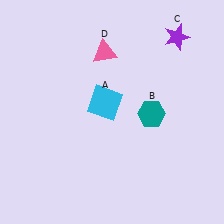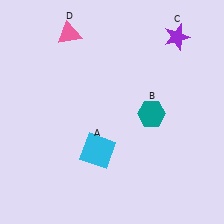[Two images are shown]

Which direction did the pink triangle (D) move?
The pink triangle (D) moved left.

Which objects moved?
The objects that moved are: the cyan square (A), the pink triangle (D).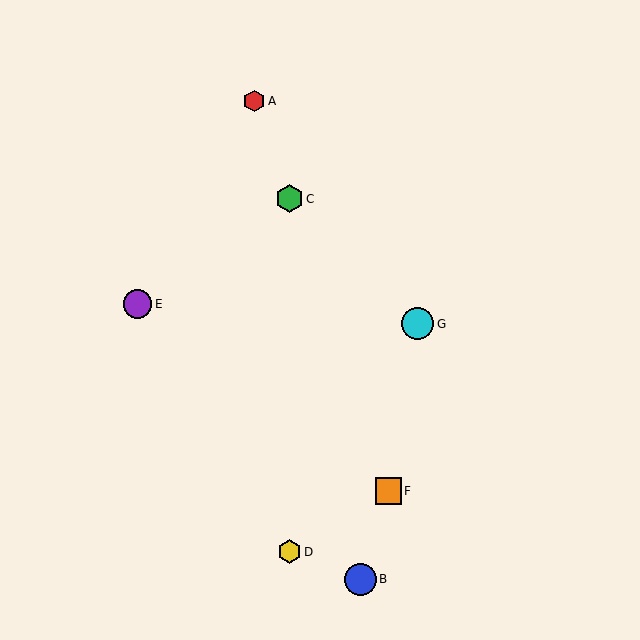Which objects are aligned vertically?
Objects C, D are aligned vertically.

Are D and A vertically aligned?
No, D is at x≈290 and A is at x≈254.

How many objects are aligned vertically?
2 objects (C, D) are aligned vertically.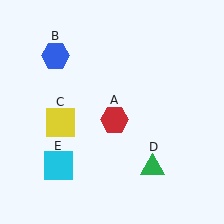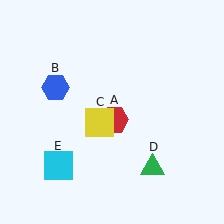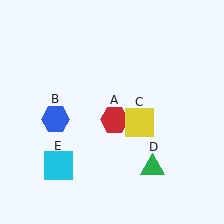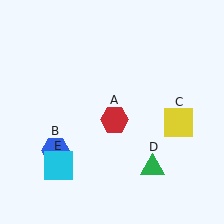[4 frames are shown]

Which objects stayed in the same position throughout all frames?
Red hexagon (object A) and green triangle (object D) and cyan square (object E) remained stationary.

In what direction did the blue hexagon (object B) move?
The blue hexagon (object B) moved down.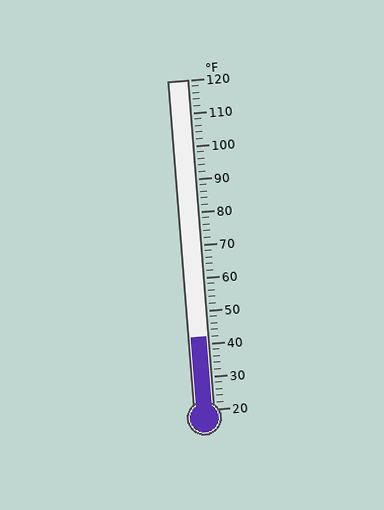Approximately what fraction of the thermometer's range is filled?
The thermometer is filled to approximately 20% of its range.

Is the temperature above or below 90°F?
The temperature is below 90°F.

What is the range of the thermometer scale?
The thermometer scale ranges from 20°F to 120°F.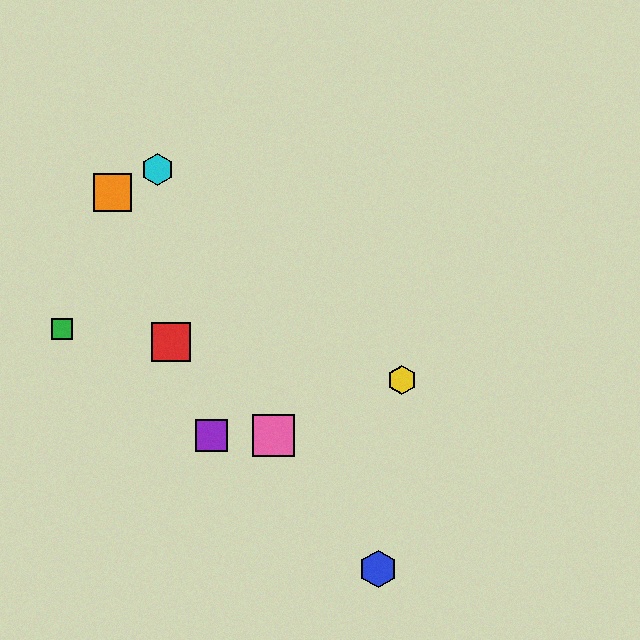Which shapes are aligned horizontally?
The purple square, the pink square are aligned horizontally.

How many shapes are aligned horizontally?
2 shapes (the purple square, the pink square) are aligned horizontally.